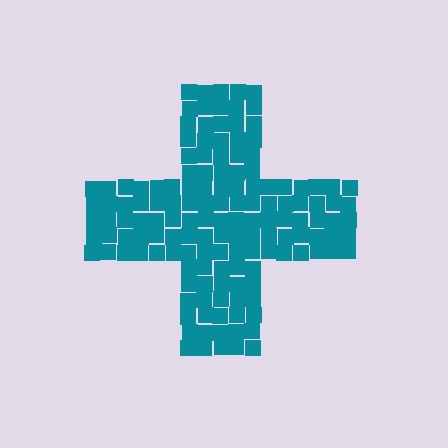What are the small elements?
The small elements are squares.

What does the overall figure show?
The overall figure shows a cross.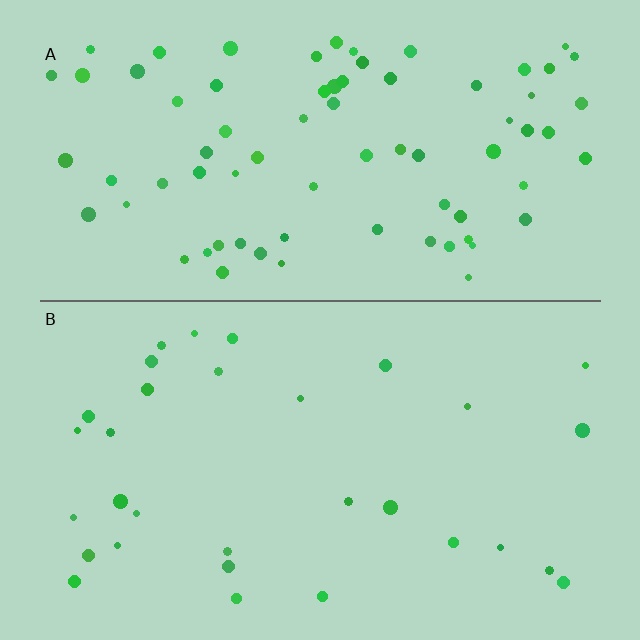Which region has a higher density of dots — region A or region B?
A (the top).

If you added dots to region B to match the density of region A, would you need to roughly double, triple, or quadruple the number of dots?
Approximately double.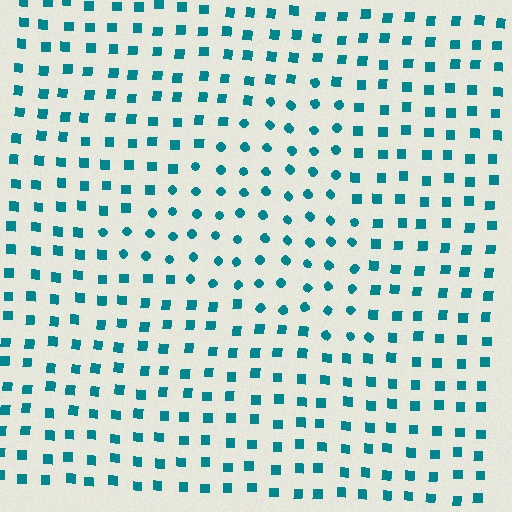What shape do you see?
I see a triangle.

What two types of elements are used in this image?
The image uses circles inside the triangle region and squares outside it.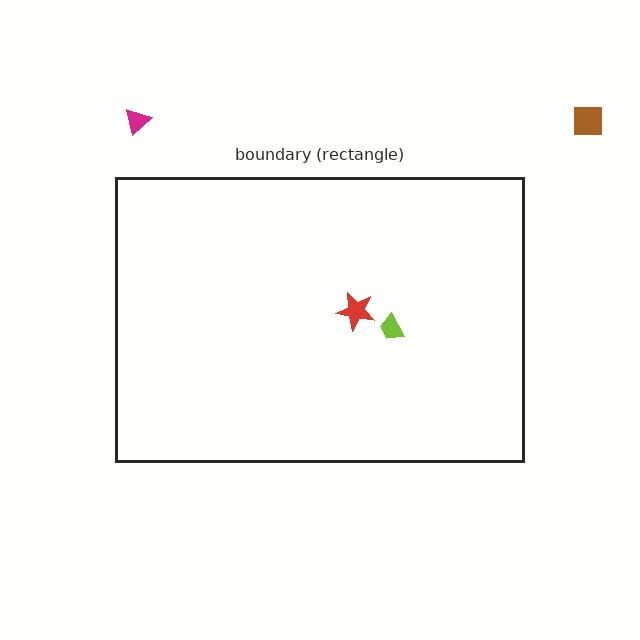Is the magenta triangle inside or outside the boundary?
Outside.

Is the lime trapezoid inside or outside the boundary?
Inside.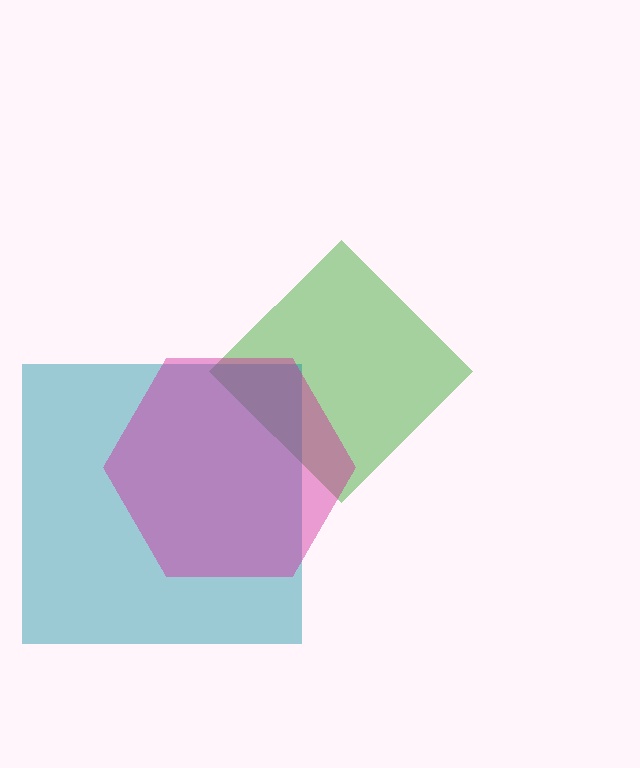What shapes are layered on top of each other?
The layered shapes are: a green diamond, a teal square, a magenta hexagon.